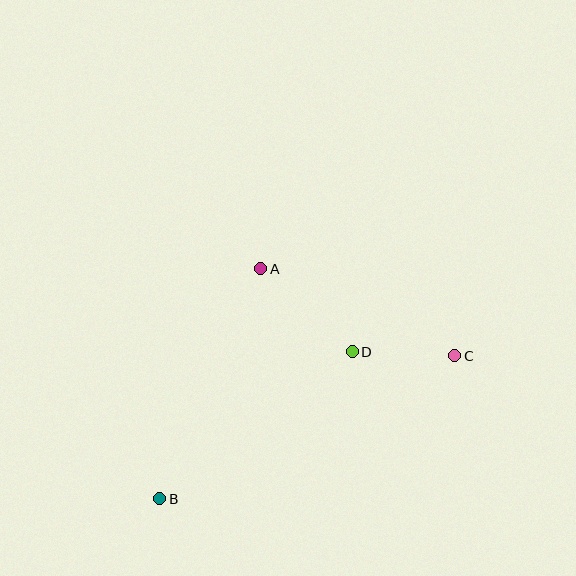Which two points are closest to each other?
Points C and D are closest to each other.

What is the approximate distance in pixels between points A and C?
The distance between A and C is approximately 212 pixels.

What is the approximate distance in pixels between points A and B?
The distance between A and B is approximately 251 pixels.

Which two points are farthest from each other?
Points B and C are farthest from each other.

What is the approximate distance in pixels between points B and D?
The distance between B and D is approximately 242 pixels.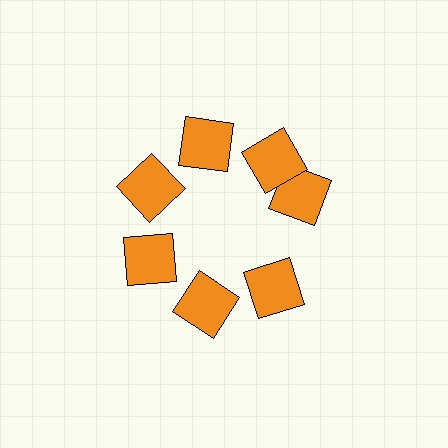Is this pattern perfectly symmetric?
No. The 7 orange squares are arranged in a ring, but one element near the 3 o'clock position is rotated out of alignment along the ring, breaking the 7-fold rotational symmetry.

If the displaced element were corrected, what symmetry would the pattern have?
It would have 7-fold rotational symmetry — the pattern would map onto itself every 51 degrees.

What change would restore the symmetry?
The symmetry would be restored by rotating it back into even spacing with its neighbors so that all 7 squares sit at equal angles and equal distance from the center.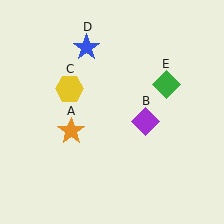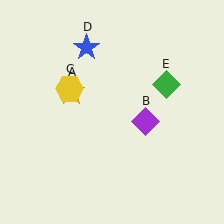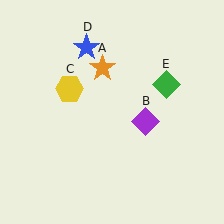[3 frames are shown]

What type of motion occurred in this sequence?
The orange star (object A) rotated clockwise around the center of the scene.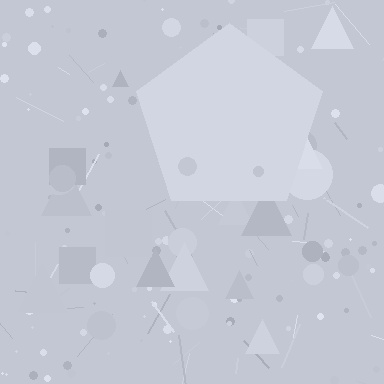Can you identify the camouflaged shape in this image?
The camouflaged shape is a pentagon.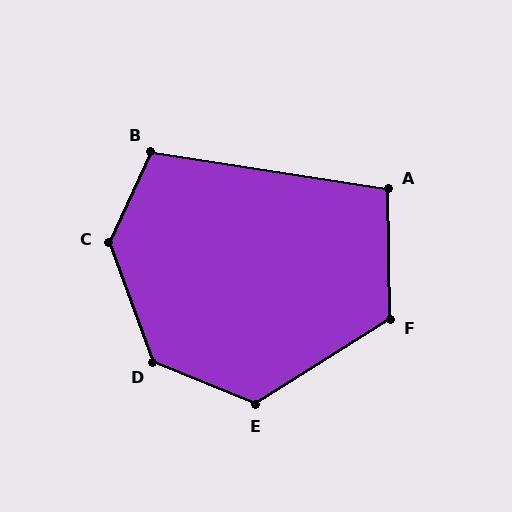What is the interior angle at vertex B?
Approximately 106 degrees (obtuse).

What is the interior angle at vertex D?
Approximately 132 degrees (obtuse).